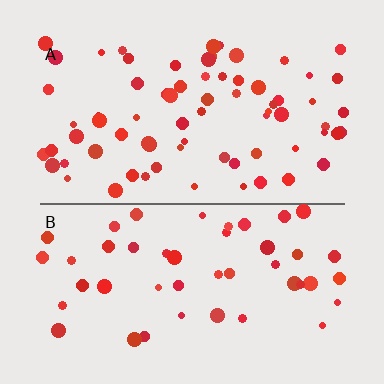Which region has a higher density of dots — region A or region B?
A (the top).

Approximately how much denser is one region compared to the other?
Approximately 1.6× — region A over region B.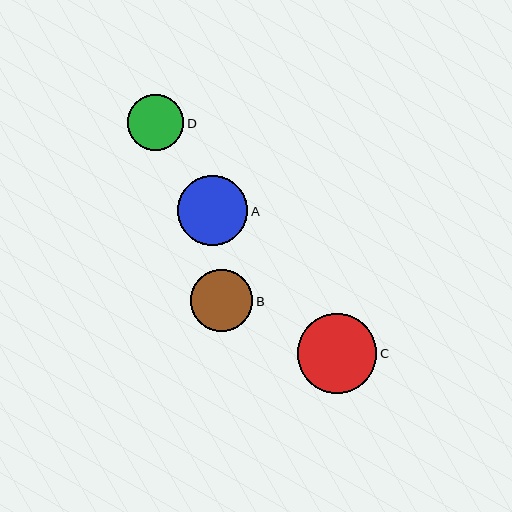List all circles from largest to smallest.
From largest to smallest: C, A, B, D.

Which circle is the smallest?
Circle D is the smallest with a size of approximately 57 pixels.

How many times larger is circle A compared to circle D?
Circle A is approximately 1.2 times the size of circle D.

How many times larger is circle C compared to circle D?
Circle C is approximately 1.4 times the size of circle D.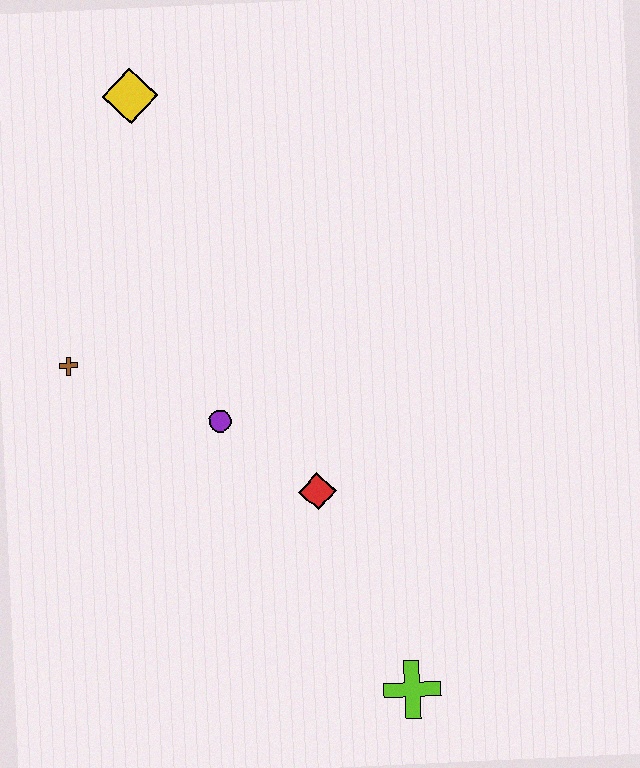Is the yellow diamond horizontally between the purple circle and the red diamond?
No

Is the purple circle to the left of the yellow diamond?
No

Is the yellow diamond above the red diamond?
Yes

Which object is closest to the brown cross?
The purple circle is closest to the brown cross.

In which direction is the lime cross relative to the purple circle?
The lime cross is below the purple circle.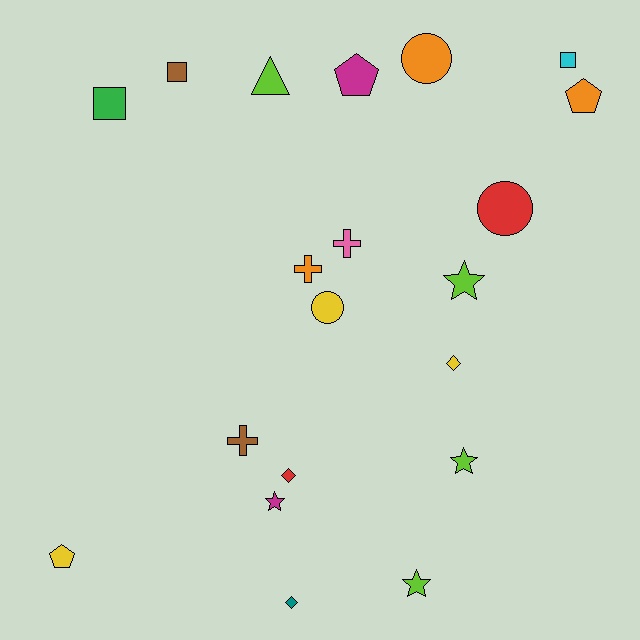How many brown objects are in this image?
There are 2 brown objects.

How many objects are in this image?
There are 20 objects.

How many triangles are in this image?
There is 1 triangle.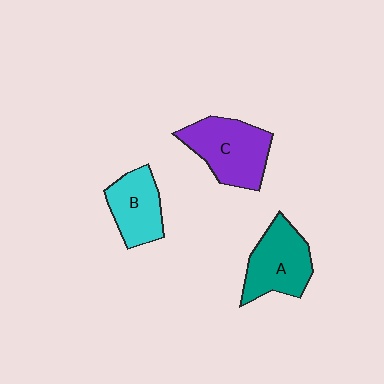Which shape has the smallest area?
Shape B (cyan).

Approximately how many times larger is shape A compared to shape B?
Approximately 1.2 times.